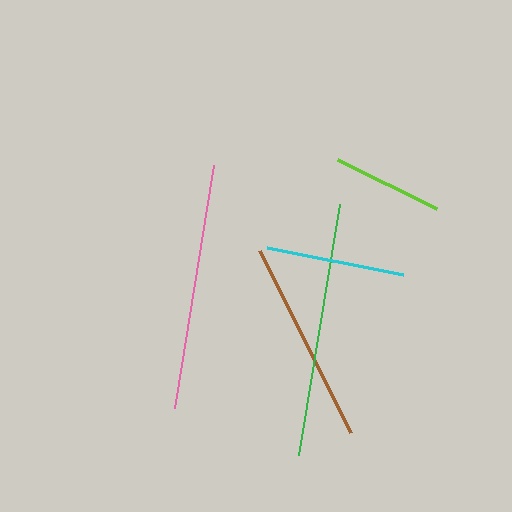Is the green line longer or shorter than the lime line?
The green line is longer than the lime line.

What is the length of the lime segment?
The lime segment is approximately 110 pixels long.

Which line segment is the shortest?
The lime line is the shortest at approximately 110 pixels.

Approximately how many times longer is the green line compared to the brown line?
The green line is approximately 1.2 times the length of the brown line.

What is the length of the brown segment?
The brown segment is approximately 203 pixels long.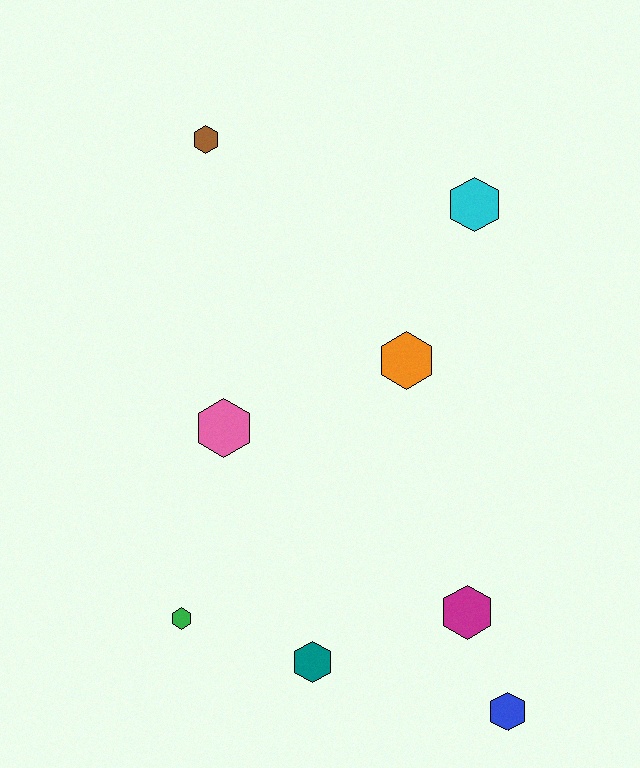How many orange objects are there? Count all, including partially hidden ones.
There is 1 orange object.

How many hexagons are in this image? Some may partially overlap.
There are 8 hexagons.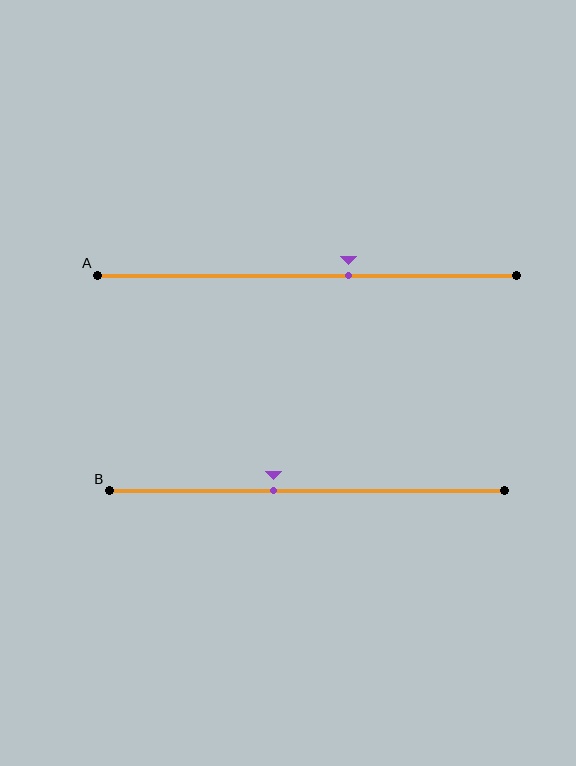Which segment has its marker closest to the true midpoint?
Segment B has its marker closest to the true midpoint.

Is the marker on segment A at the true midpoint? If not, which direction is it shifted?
No, the marker on segment A is shifted to the right by about 10% of the segment length.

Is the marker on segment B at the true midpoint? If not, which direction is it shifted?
No, the marker on segment B is shifted to the left by about 8% of the segment length.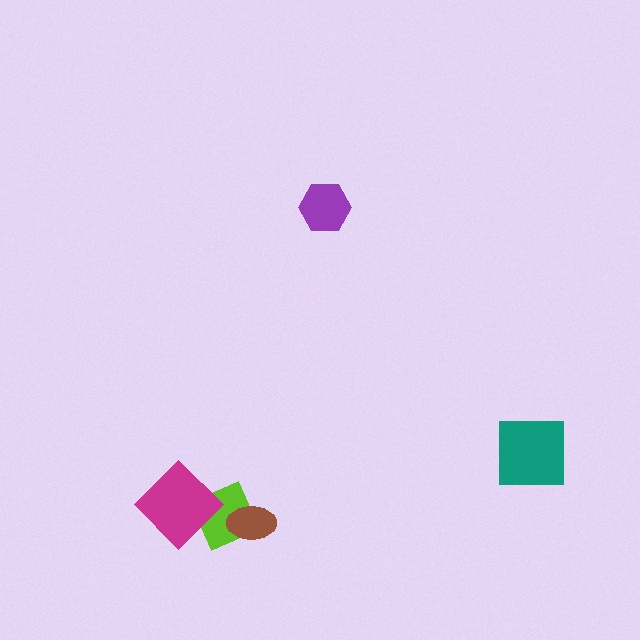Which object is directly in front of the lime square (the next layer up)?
The brown ellipse is directly in front of the lime square.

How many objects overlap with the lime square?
2 objects overlap with the lime square.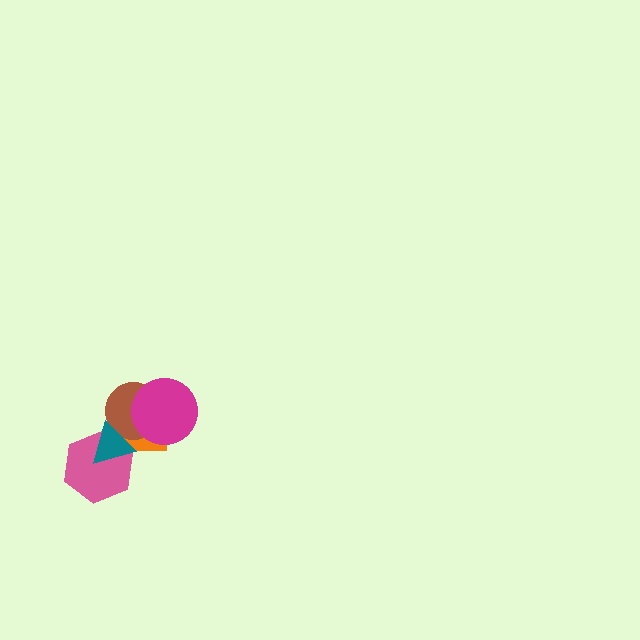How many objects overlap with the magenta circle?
2 objects overlap with the magenta circle.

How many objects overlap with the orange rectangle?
4 objects overlap with the orange rectangle.